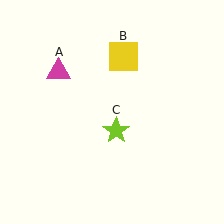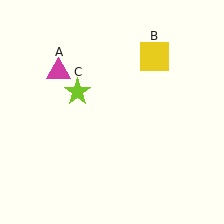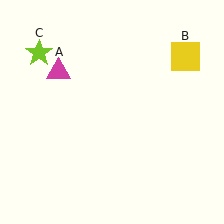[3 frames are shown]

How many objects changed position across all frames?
2 objects changed position: yellow square (object B), lime star (object C).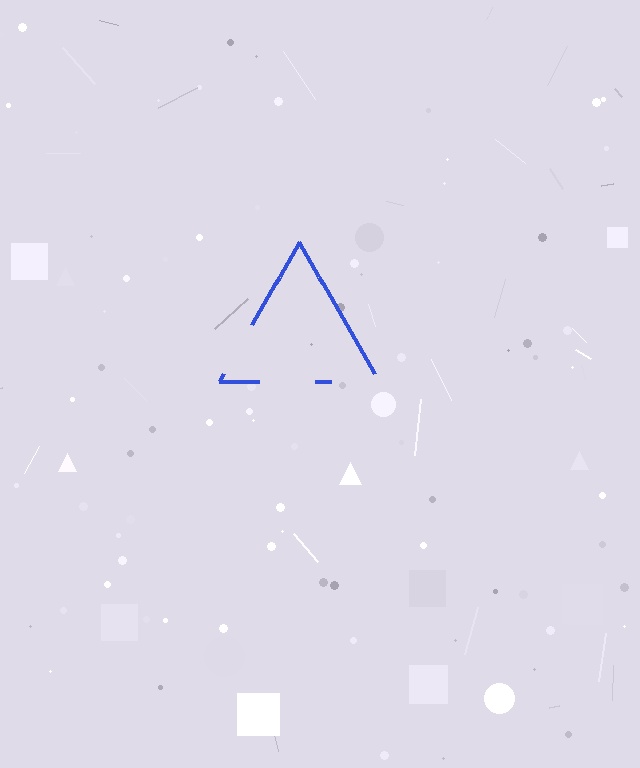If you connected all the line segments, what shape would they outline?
They would outline a triangle.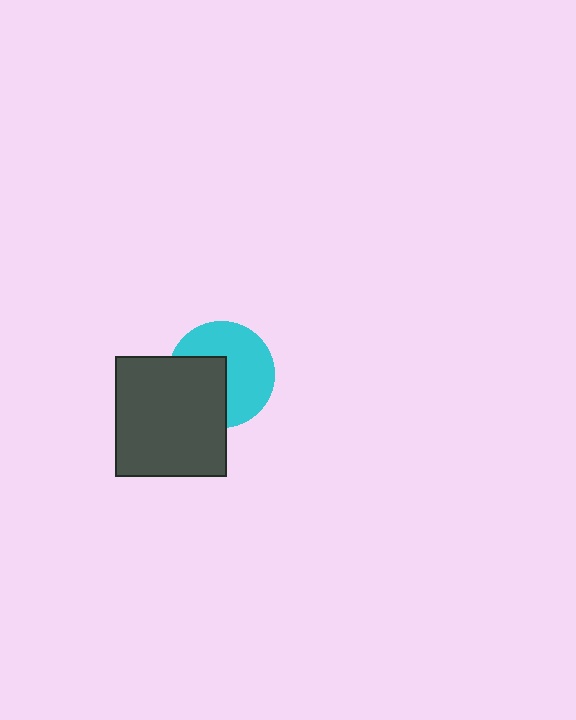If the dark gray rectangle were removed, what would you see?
You would see the complete cyan circle.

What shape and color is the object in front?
The object in front is a dark gray rectangle.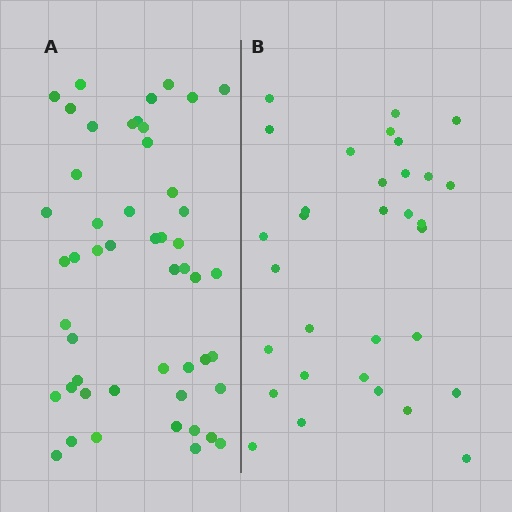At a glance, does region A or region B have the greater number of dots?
Region A (the left region) has more dots.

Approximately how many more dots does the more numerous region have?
Region A has approximately 20 more dots than region B.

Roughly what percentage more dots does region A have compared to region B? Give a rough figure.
About 55% more.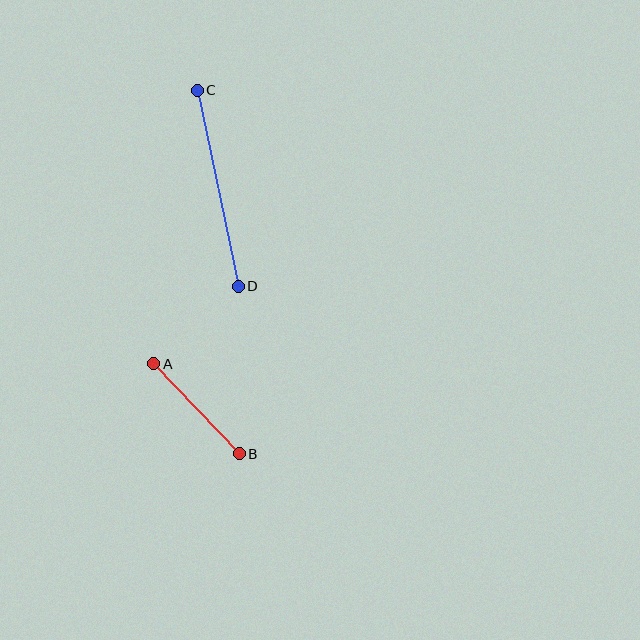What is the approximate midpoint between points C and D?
The midpoint is at approximately (218, 188) pixels.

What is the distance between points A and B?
The distance is approximately 124 pixels.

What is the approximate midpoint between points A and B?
The midpoint is at approximately (197, 409) pixels.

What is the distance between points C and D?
The distance is approximately 200 pixels.